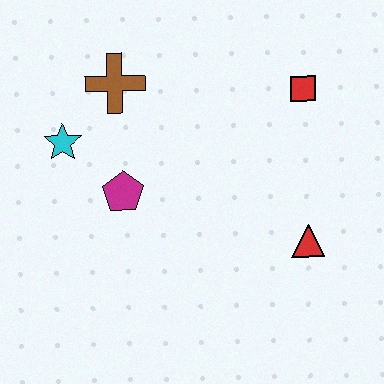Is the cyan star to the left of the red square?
Yes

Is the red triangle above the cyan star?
No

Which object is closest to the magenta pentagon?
The cyan star is closest to the magenta pentagon.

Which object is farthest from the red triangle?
The cyan star is farthest from the red triangle.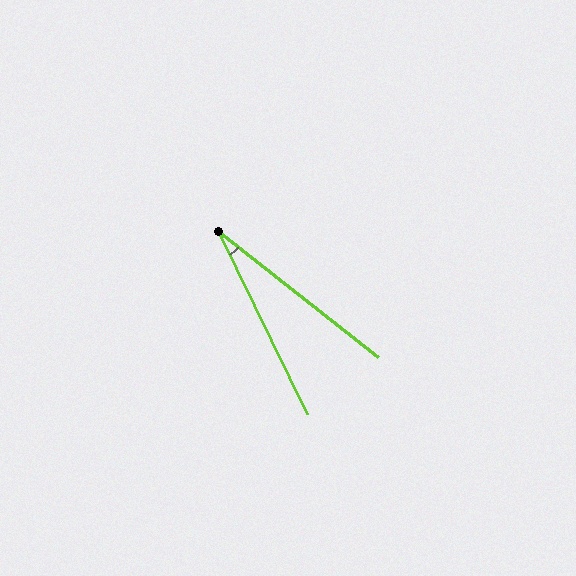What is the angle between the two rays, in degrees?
Approximately 26 degrees.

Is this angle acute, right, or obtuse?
It is acute.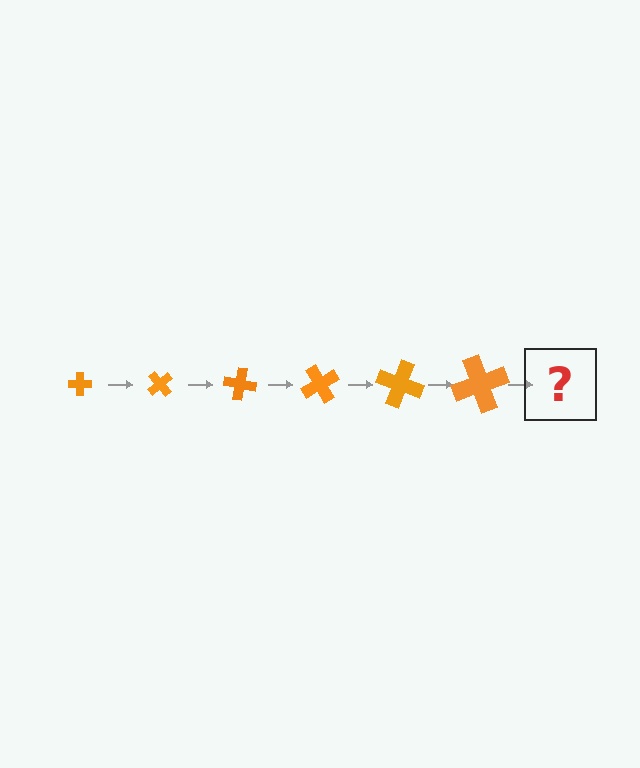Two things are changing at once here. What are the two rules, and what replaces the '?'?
The two rules are that the cross grows larger each step and it rotates 50 degrees each step. The '?' should be a cross, larger than the previous one and rotated 300 degrees from the start.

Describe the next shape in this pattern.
It should be a cross, larger than the previous one and rotated 300 degrees from the start.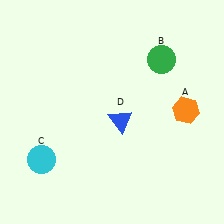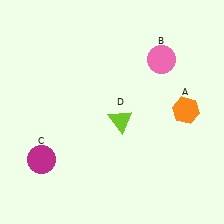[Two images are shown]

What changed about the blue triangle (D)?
In Image 1, D is blue. In Image 2, it changed to lime.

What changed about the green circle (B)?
In Image 1, B is green. In Image 2, it changed to pink.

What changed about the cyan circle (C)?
In Image 1, C is cyan. In Image 2, it changed to magenta.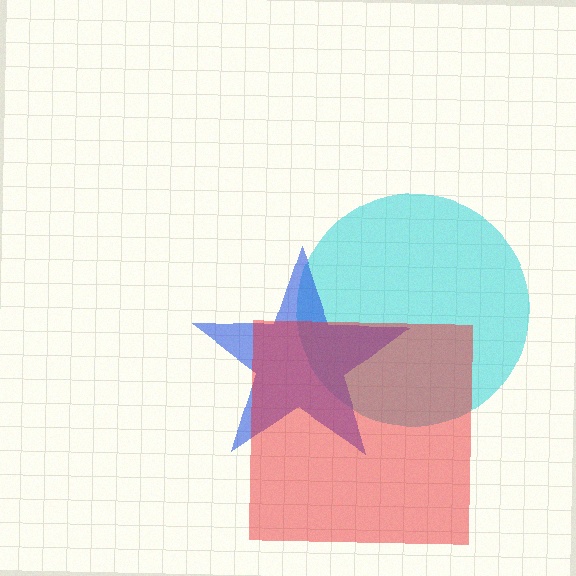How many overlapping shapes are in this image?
There are 3 overlapping shapes in the image.